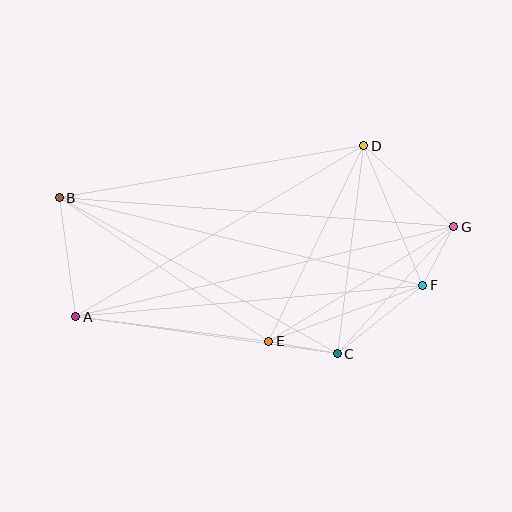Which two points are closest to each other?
Points F and G are closest to each other.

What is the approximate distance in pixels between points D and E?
The distance between D and E is approximately 217 pixels.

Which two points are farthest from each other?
Points B and G are farthest from each other.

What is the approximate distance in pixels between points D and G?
The distance between D and G is approximately 121 pixels.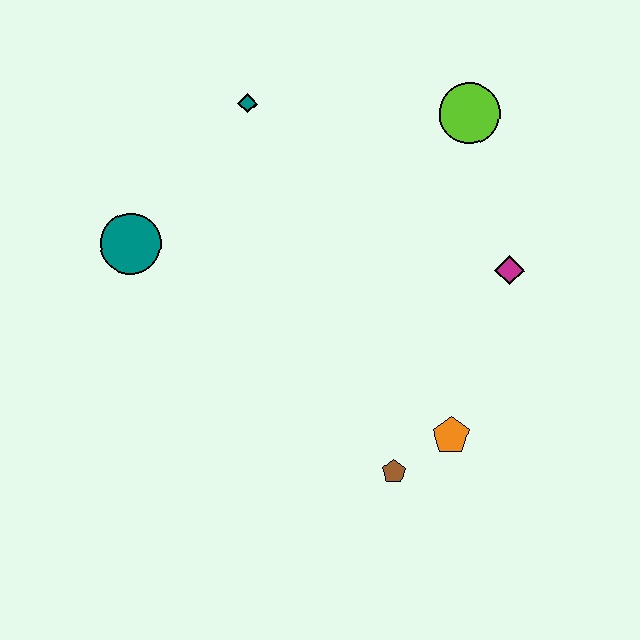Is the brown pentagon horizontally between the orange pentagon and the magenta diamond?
No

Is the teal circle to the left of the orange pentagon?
Yes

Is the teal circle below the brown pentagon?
No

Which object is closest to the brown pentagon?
The orange pentagon is closest to the brown pentagon.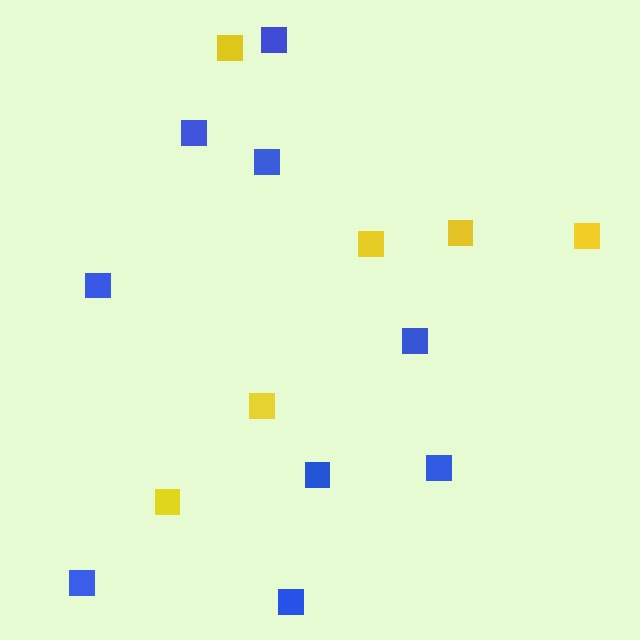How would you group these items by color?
There are 2 groups: one group of yellow squares (6) and one group of blue squares (9).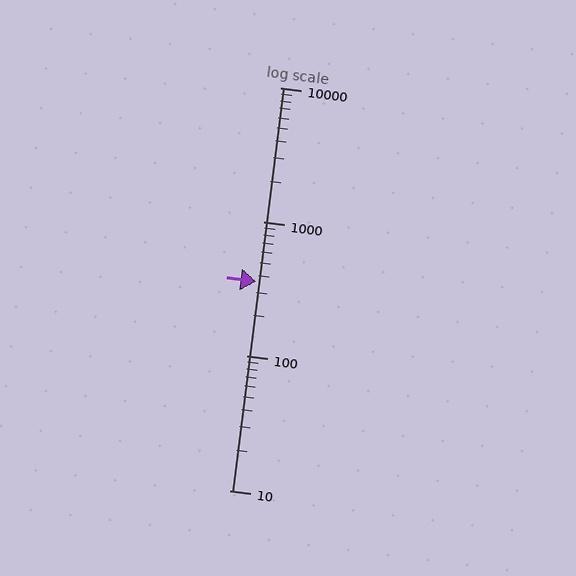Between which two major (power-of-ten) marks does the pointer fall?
The pointer is between 100 and 1000.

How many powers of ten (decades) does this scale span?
The scale spans 3 decades, from 10 to 10000.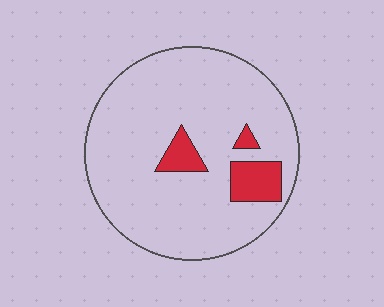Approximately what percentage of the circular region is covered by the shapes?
Approximately 10%.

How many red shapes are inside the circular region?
3.